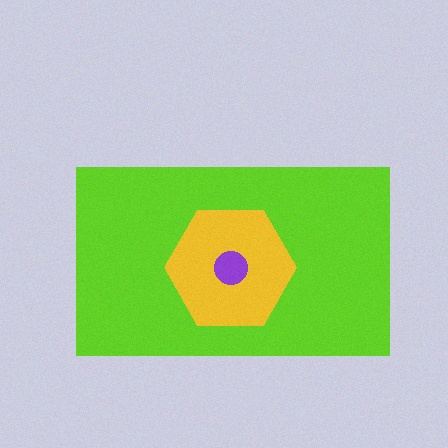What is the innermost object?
The purple circle.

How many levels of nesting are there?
3.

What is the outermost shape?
The lime rectangle.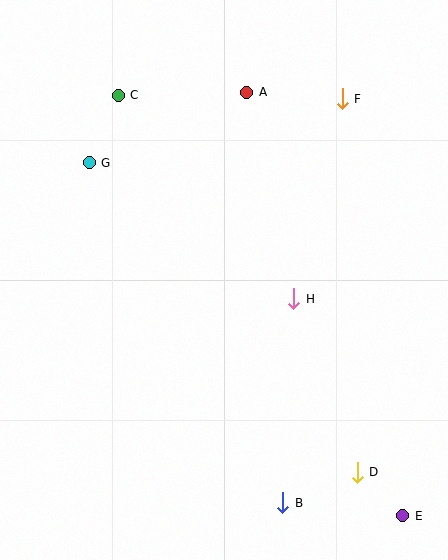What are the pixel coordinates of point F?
Point F is at (342, 99).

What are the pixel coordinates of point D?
Point D is at (357, 472).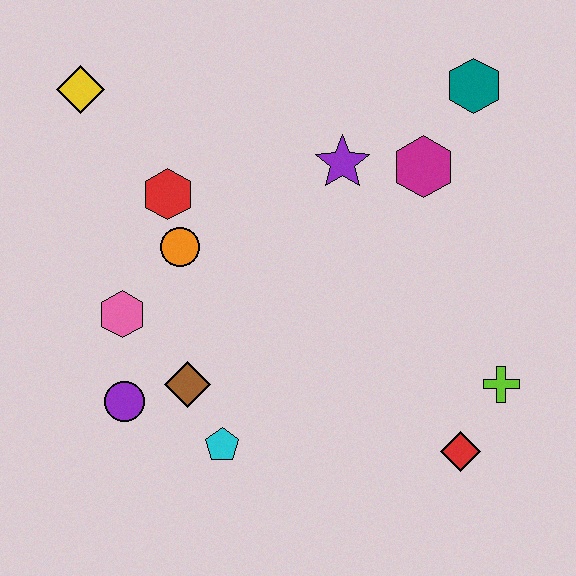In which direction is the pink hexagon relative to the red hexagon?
The pink hexagon is below the red hexagon.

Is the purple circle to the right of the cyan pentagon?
No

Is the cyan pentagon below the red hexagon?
Yes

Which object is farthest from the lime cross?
The yellow diamond is farthest from the lime cross.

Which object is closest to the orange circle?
The red hexagon is closest to the orange circle.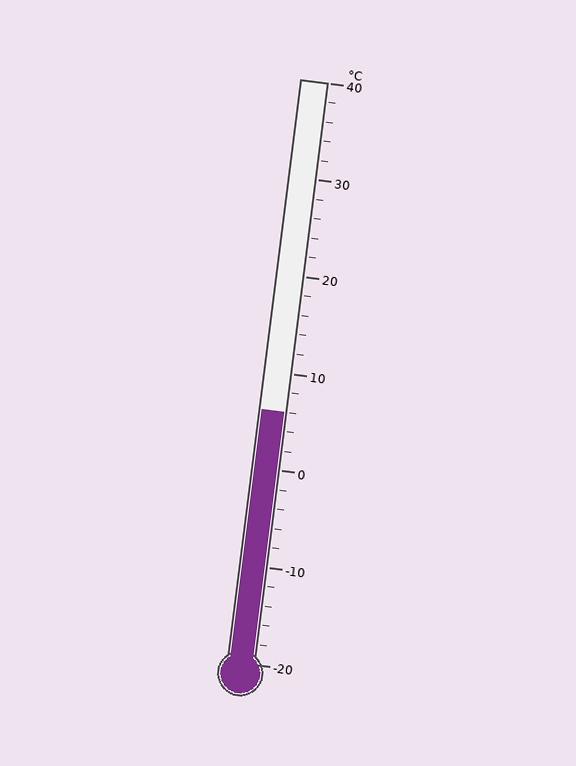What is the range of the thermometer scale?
The thermometer scale ranges from -20°C to 40°C.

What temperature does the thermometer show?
The thermometer shows approximately 6°C.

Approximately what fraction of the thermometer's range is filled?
The thermometer is filled to approximately 45% of its range.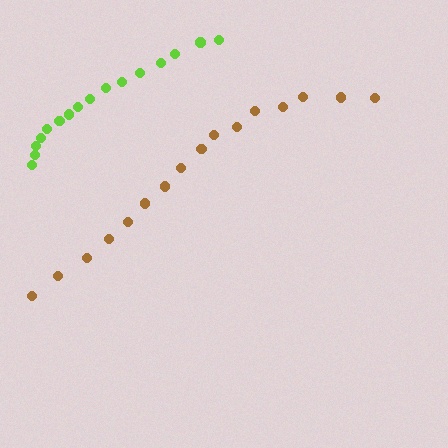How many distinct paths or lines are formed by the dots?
There are 2 distinct paths.